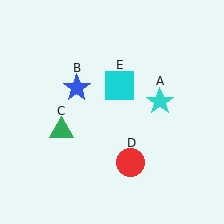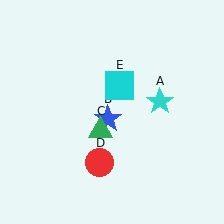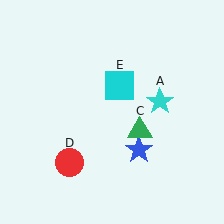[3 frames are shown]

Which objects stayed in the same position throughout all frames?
Cyan star (object A) and cyan square (object E) remained stationary.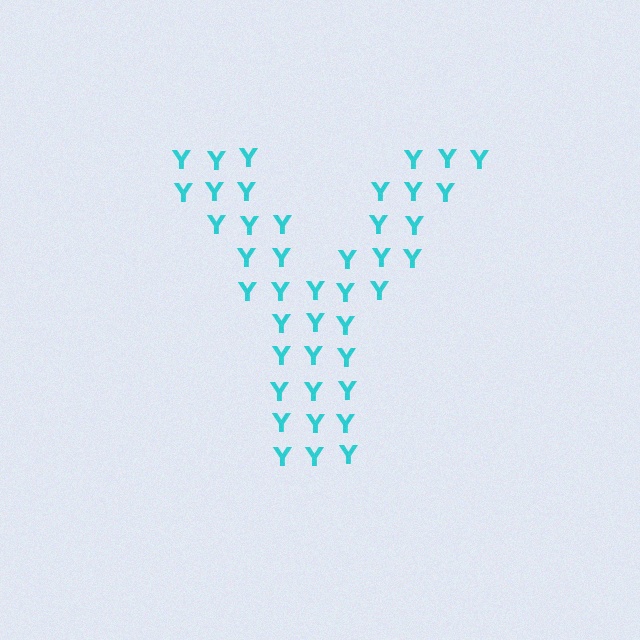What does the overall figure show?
The overall figure shows the letter Y.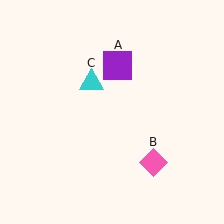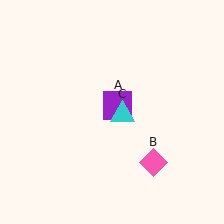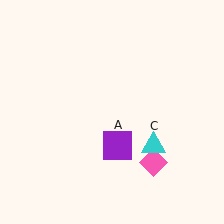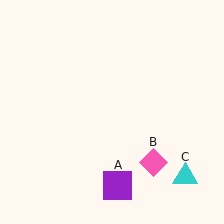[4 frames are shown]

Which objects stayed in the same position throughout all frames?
Pink diamond (object B) remained stationary.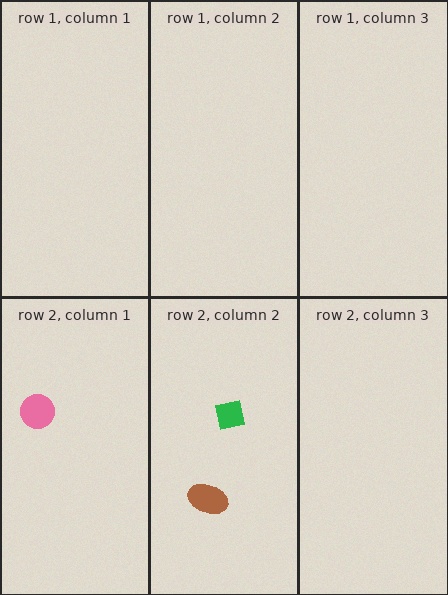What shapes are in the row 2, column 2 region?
The green square, the brown ellipse.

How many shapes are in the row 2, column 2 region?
2.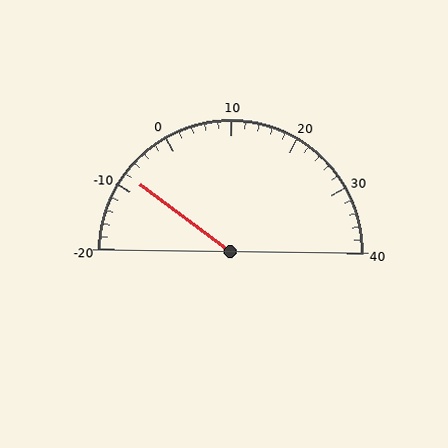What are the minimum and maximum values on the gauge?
The gauge ranges from -20 to 40.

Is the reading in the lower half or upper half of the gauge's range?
The reading is in the lower half of the range (-20 to 40).